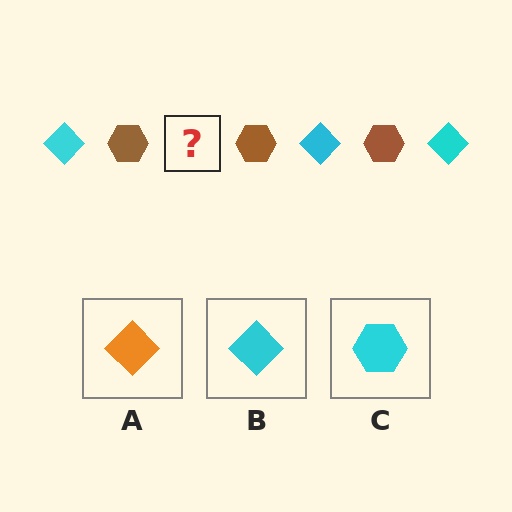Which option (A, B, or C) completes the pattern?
B.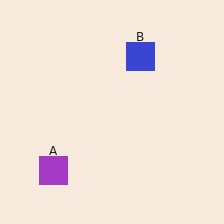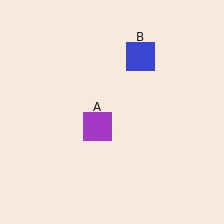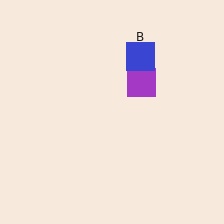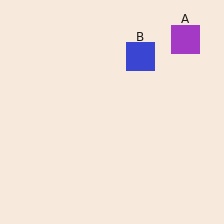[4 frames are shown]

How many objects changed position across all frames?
1 object changed position: purple square (object A).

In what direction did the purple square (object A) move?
The purple square (object A) moved up and to the right.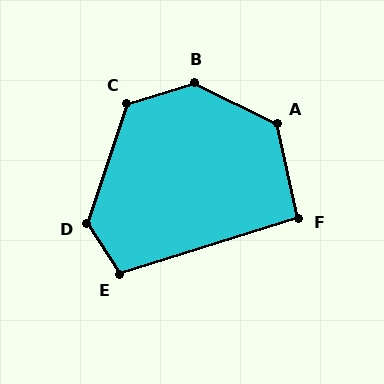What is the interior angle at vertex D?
Approximately 129 degrees (obtuse).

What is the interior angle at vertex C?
Approximately 126 degrees (obtuse).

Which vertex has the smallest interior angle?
F, at approximately 95 degrees.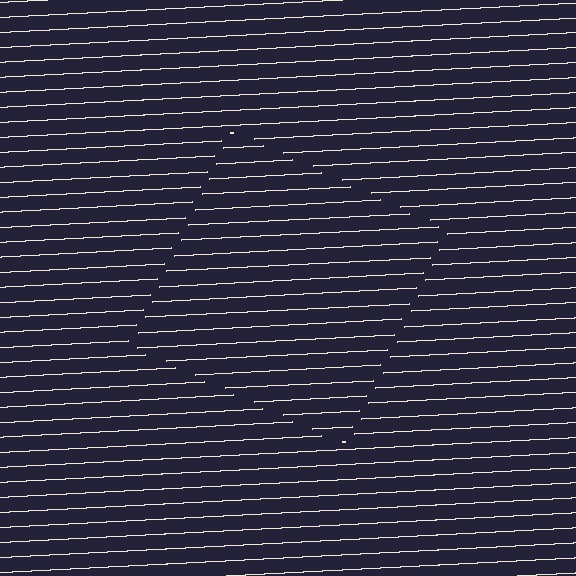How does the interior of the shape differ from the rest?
The interior of the shape contains the same grating, shifted by half a period — the contour is defined by the phase discontinuity where line-ends from the inner and outer gratings abut.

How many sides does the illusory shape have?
4 sides — the line-ends trace a square.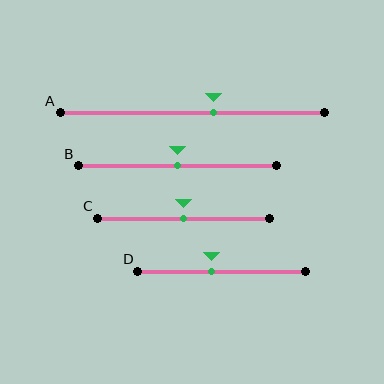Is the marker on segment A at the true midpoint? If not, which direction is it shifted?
No, the marker on segment A is shifted to the right by about 8% of the segment length.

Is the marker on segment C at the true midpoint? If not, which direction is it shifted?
Yes, the marker on segment C is at the true midpoint.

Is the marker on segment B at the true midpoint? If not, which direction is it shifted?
Yes, the marker on segment B is at the true midpoint.